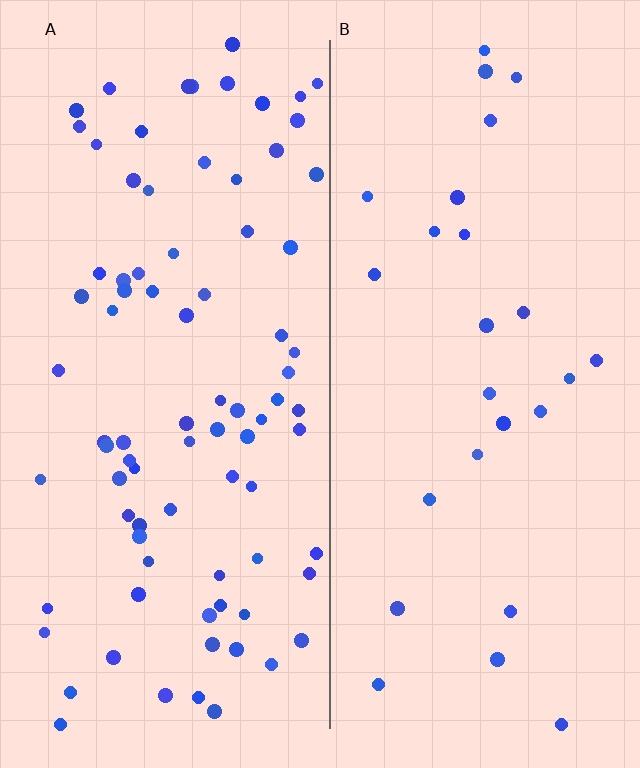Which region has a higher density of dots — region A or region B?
A (the left).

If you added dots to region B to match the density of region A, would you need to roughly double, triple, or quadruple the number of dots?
Approximately triple.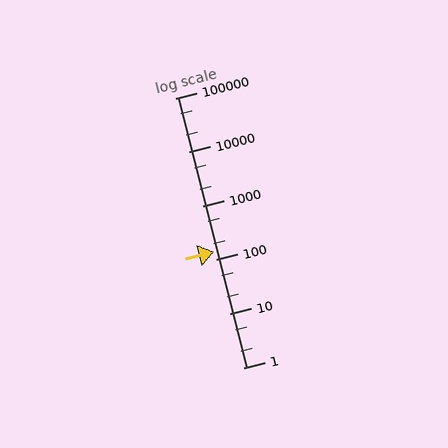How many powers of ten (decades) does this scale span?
The scale spans 5 decades, from 1 to 100000.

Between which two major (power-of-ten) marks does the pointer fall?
The pointer is between 100 and 1000.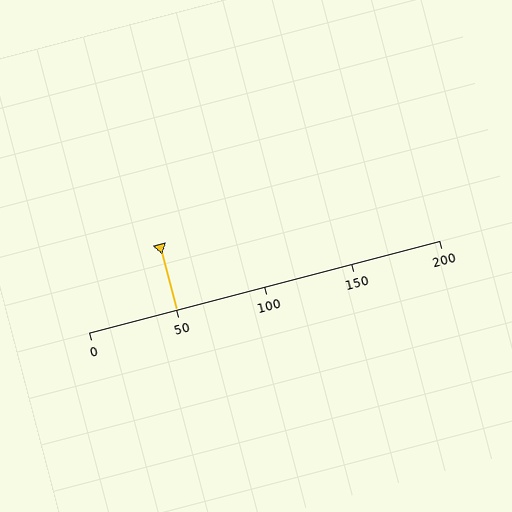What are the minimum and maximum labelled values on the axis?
The axis runs from 0 to 200.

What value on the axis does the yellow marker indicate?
The marker indicates approximately 50.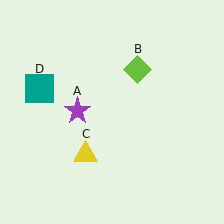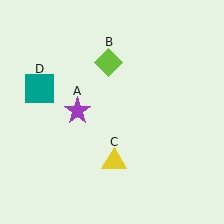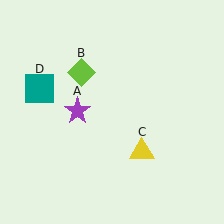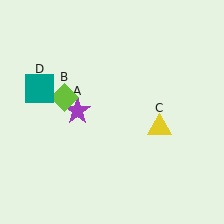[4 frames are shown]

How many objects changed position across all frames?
2 objects changed position: lime diamond (object B), yellow triangle (object C).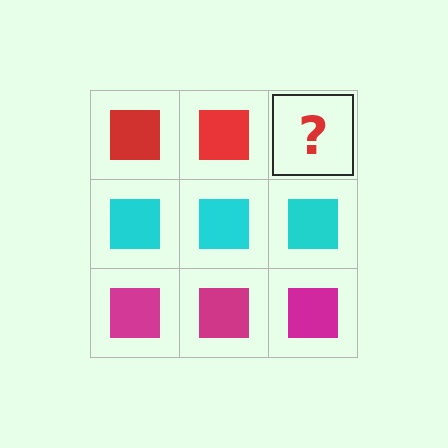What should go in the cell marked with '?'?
The missing cell should contain a red square.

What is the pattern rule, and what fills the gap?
The rule is that each row has a consistent color. The gap should be filled with a red square.